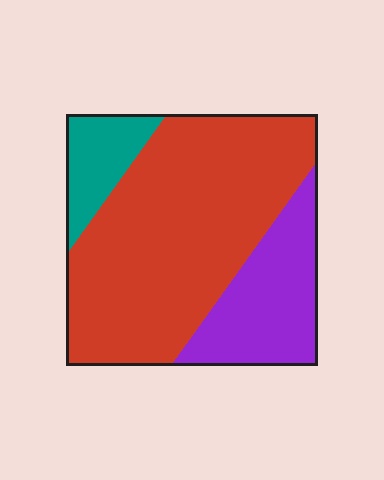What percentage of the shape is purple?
Purple covers 24% of the shape.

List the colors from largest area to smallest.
From largest to smallest: red, purple, teal.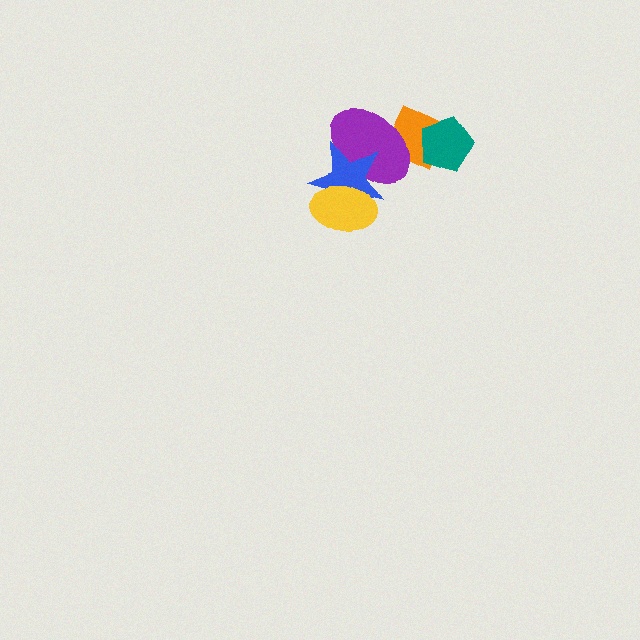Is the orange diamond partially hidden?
Yes, it is partially covered by another shape.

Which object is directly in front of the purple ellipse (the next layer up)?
The blue star is directly in front of the purple ellipse.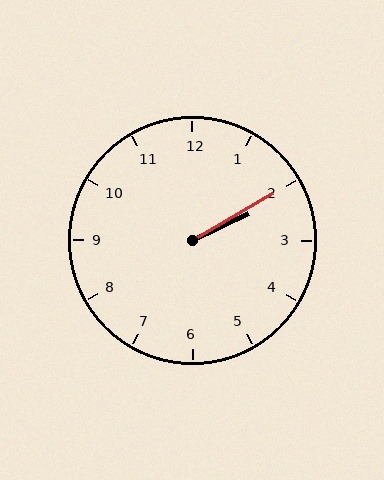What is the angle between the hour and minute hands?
Approximately 5 degrees.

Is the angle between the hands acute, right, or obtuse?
It is acute.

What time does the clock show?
2:10.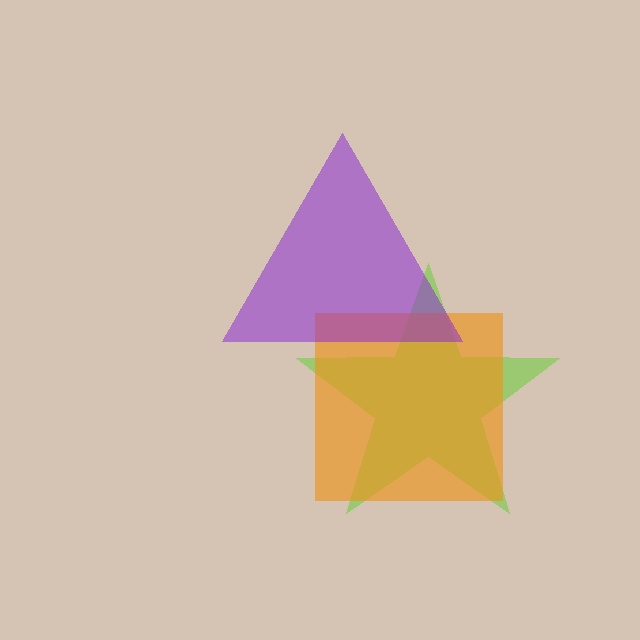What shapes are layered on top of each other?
The layered shapes are: a lime star, an orange square, a purple triangle.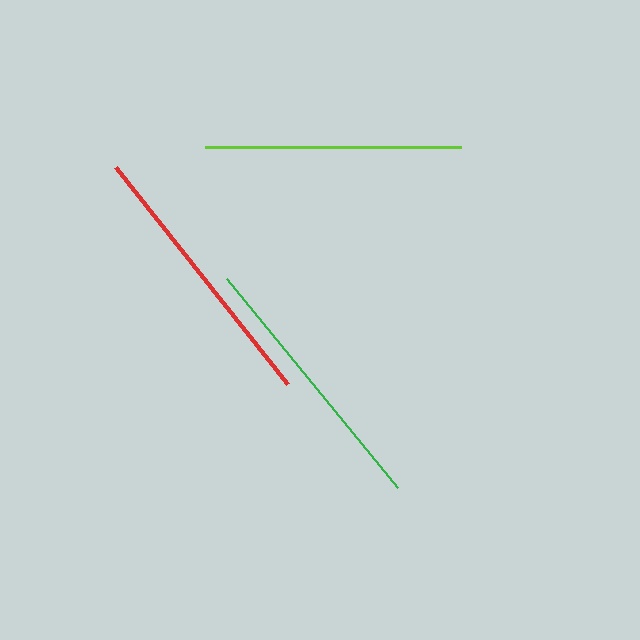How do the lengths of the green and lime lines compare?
The green and lime lines are approximately the same length.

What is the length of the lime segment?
The lime segment is approximately 256 pixels long.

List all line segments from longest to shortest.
From longest to shortest: red, green, lime.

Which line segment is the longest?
The red line is the longest at approximately 276 pixels.